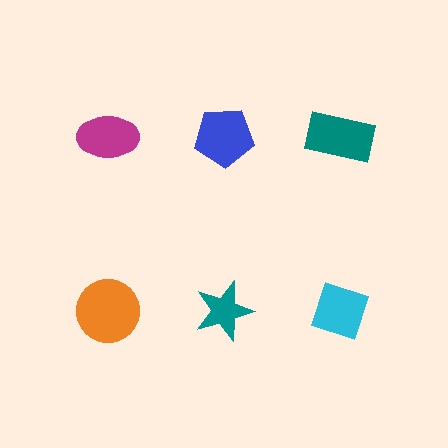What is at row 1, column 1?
A magenta ellipse.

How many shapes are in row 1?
3 shapes.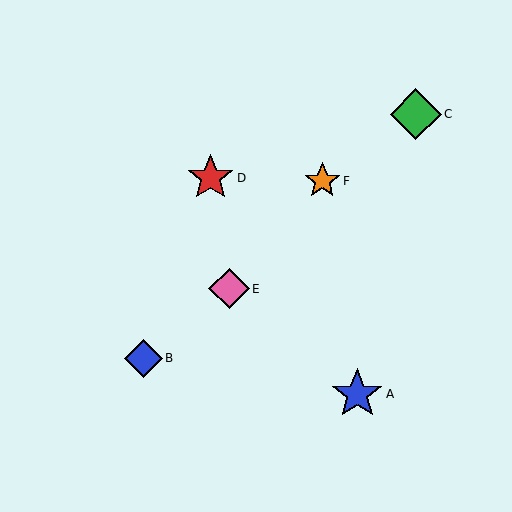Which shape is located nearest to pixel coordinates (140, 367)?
The blue diamond (labeled B) at (144, 358) is nearest to that location.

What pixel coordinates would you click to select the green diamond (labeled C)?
Click at (416, 114) to select the green diamond C.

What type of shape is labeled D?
Shape D is a red star.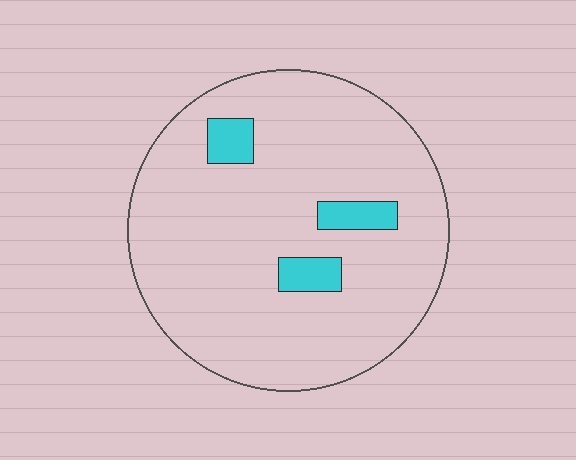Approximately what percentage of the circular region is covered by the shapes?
Approximately 10%.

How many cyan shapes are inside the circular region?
3.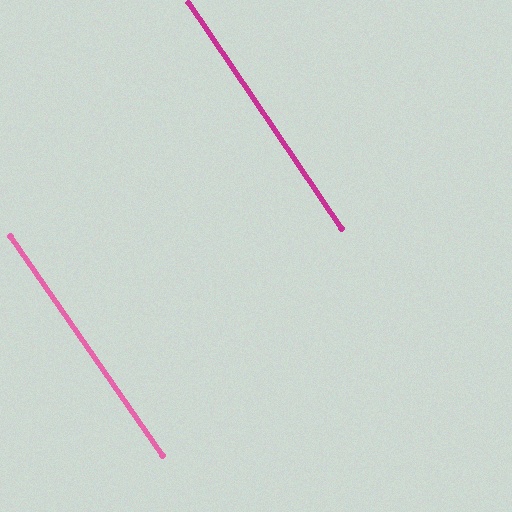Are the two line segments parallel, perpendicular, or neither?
Parallel — their directions differ by only 0.8°.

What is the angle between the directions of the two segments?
Approximately 1 degree.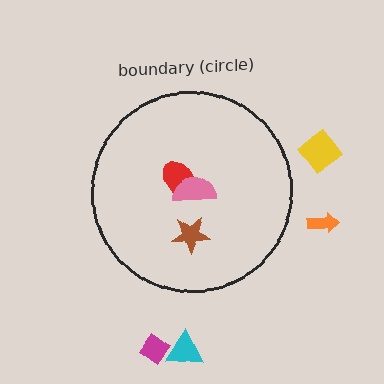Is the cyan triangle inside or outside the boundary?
Outside.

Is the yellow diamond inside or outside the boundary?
Outside.